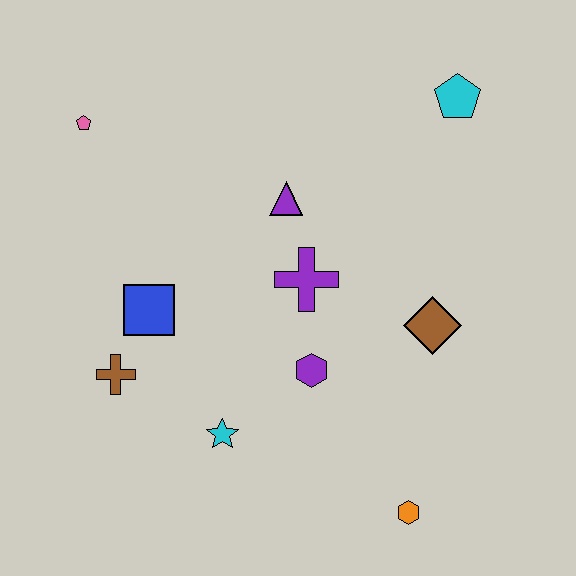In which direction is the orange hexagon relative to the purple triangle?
The orange hexagon is below the purple triangle.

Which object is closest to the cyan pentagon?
The purple triangle is closest to the cyan pentagon.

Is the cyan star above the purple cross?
No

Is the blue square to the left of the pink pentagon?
No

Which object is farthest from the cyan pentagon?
The brown cross is farthest from the cyan pentagon.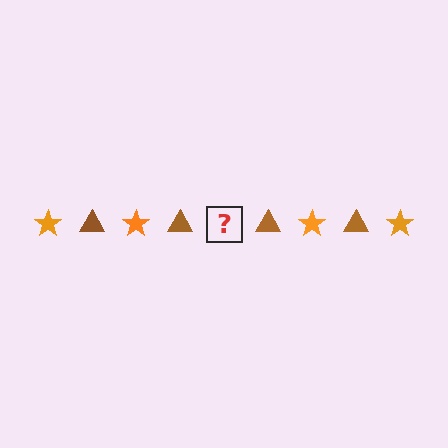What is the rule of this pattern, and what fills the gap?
The rule is that the pattern alternates between orange star and brown triangle. The gap should be filled with an orange star.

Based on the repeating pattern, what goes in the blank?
The blank should be an orange star.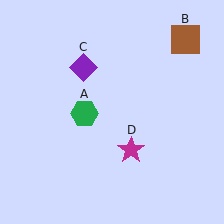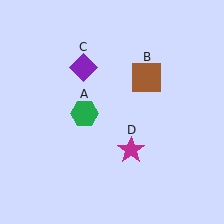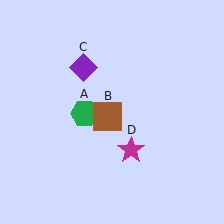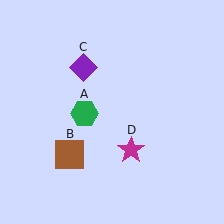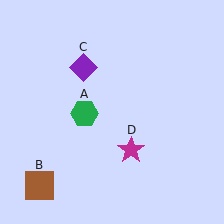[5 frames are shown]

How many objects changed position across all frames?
1 object changed position: brown square (object B).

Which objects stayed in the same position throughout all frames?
Green hexagon (object A) and purple diamond (object C) and magenta star (object D) remained stationary.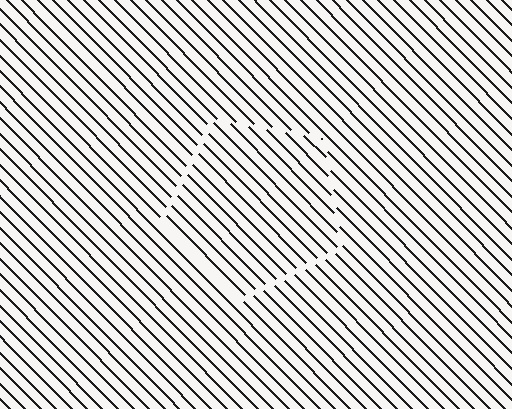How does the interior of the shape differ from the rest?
The interior of the shape contains the same grating, shifted by half a period — the contour is defined by the phase discontinuity where line-ends from the inner and outer gratings abut.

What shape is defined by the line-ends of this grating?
An illusory pentagon. The interior of the shape contains the same grating, shifted by half a period — the contour is defined by the phase discontinuity where line-ends from the inner and outer gratings abut.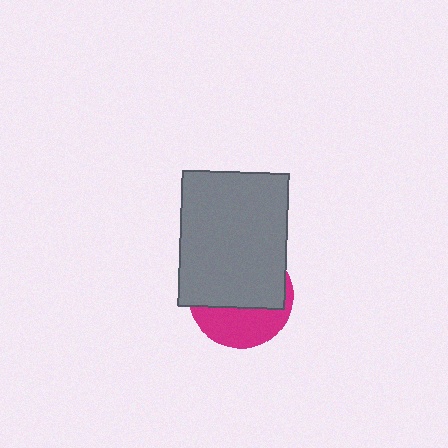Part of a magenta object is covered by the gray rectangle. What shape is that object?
It is a circle.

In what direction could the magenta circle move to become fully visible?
The magenta circle could move down. That would shift it out from behind the gray rectangle entirely.